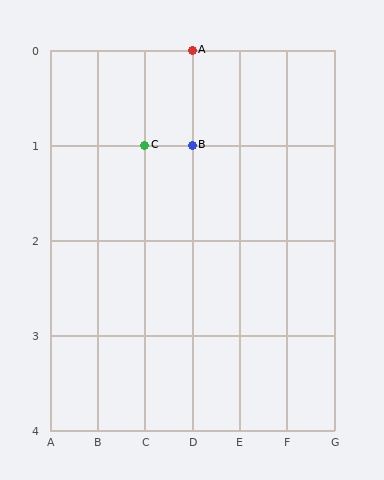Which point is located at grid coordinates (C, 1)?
Point C is at (C, 1).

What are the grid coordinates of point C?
Point C is at grid coordinates (C, 1).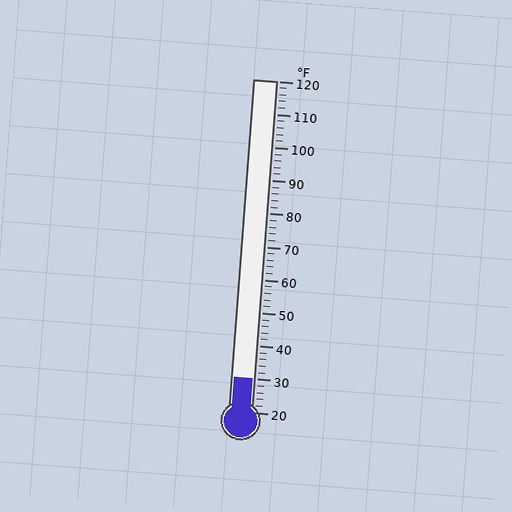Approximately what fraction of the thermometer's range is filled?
The thermometer is filled to approximately 10% of its range.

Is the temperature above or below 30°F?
The temperature is at 30°F.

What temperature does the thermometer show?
The thermometer shows approximately 30°F.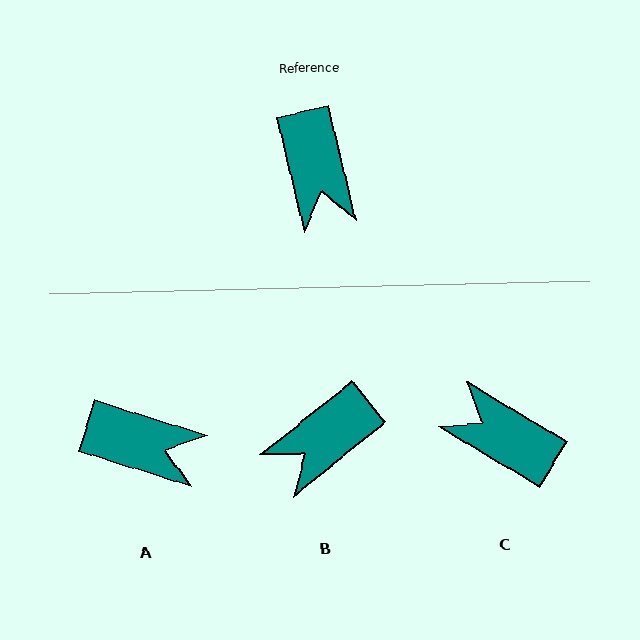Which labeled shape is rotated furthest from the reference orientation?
C, about 134 degrees away.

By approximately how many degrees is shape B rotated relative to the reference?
Approximately 64 degrees clockwise.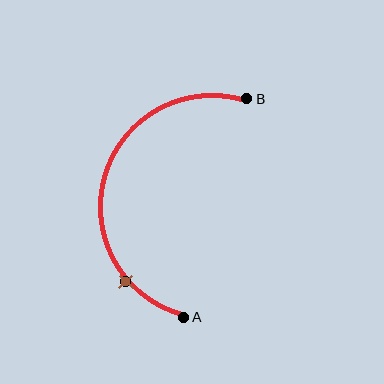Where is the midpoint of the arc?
The arc midpoint is the point on the curve farthest from the straight line joining A and B. It sits to the left of that line.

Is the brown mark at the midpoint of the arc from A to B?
No. The brown mark lies on the arc but is closer to endpoint A. The arc midpoint would be at the point on the curve equidistant along the arc from both A and B.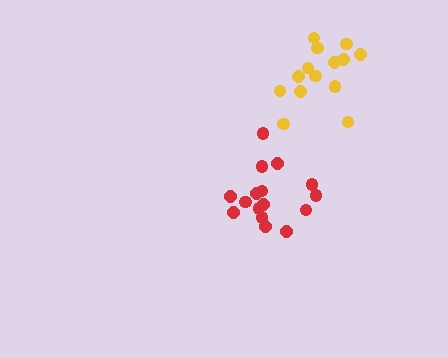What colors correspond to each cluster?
The clusters are colored: yellow, red.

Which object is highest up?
The yellow cluster is topmost.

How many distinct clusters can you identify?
There are 2 distinct clusters.